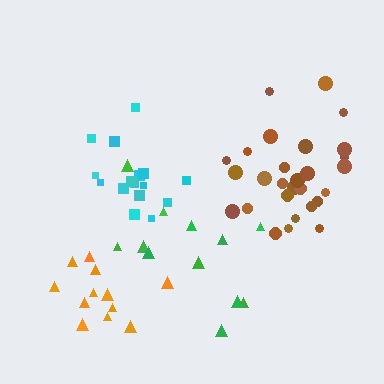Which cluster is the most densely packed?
Orange.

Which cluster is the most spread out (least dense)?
Green.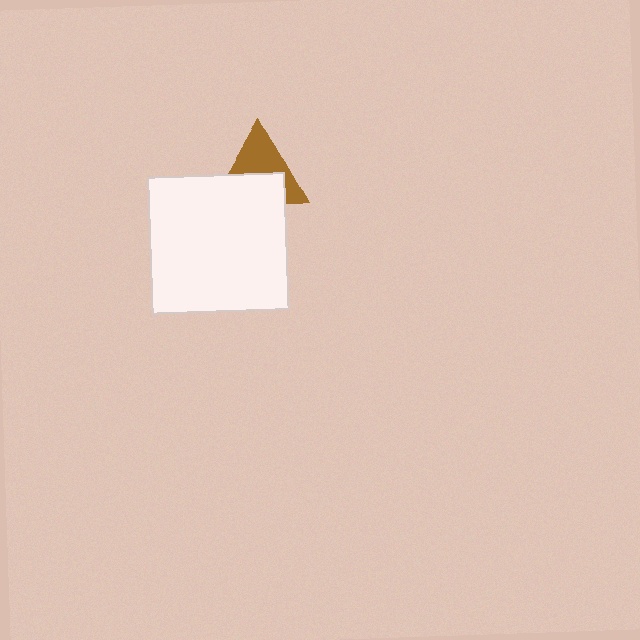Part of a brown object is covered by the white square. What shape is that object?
It is a triangle.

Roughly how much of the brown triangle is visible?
About half of it is visible (roughly 52%).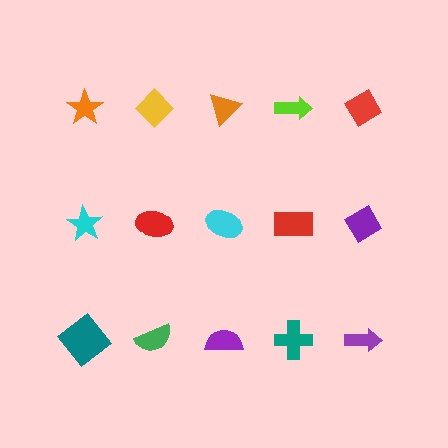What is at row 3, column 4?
A teal cross.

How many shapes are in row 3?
5 shapes.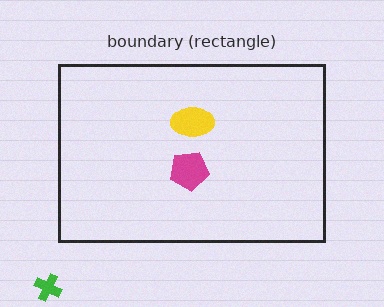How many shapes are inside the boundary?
2 inside, 1 outside.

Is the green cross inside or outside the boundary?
Outside.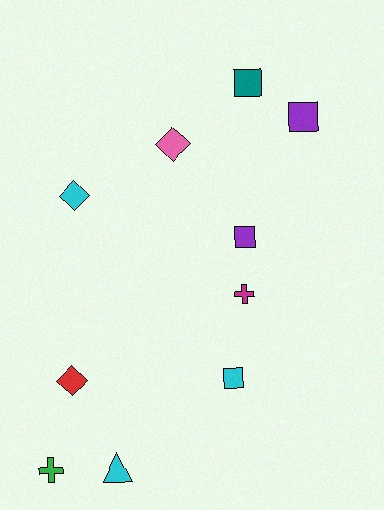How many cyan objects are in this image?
There are 3 cyan objects.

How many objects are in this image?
There are 10 objects.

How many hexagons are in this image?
There are no hexagons.